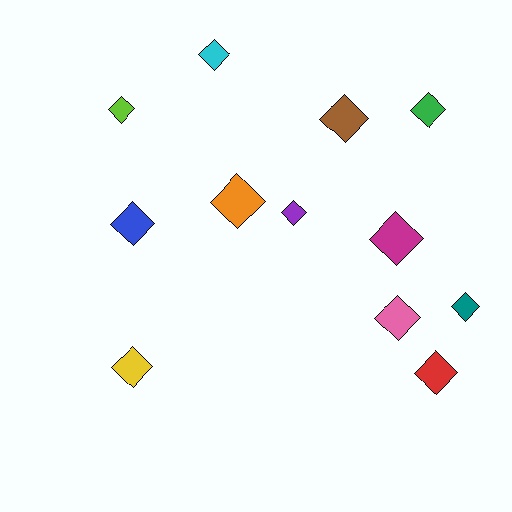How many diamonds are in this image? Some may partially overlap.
There are 12 diamonds.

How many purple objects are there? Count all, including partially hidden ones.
There is 1 purple object.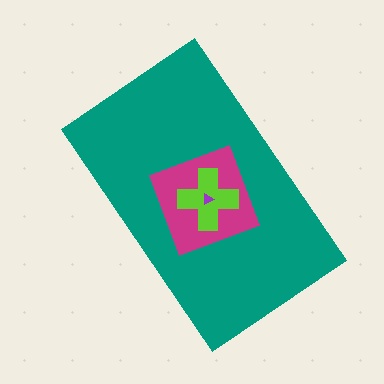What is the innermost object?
The purple triangle.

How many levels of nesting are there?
4.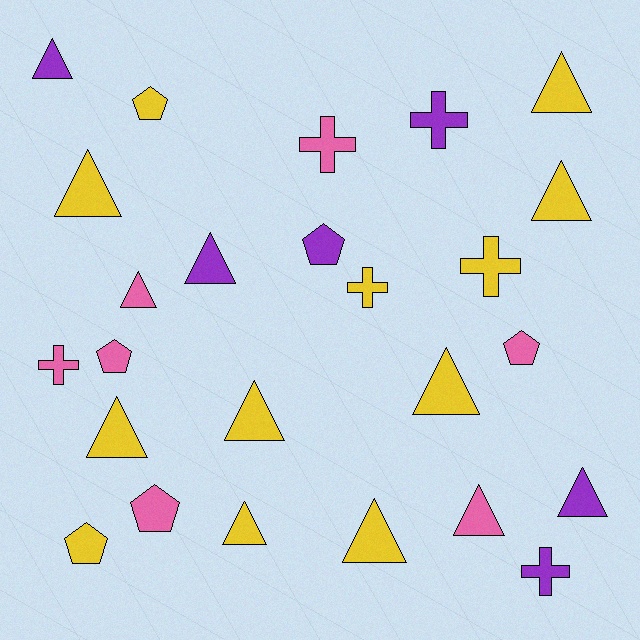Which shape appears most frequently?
Triangle, with 13 objects.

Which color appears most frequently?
Yellow, with 12 objects.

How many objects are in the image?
There are 25 objects.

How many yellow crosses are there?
There are 2 yellow crosses.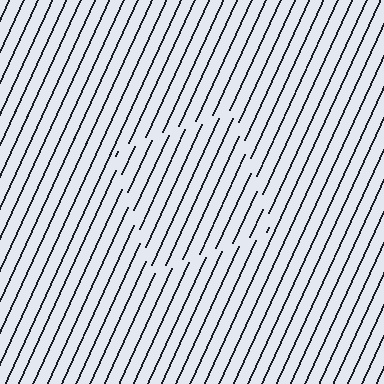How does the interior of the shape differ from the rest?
The interior of the shape contains the same grating, shifted by half a period — the contour is defined by the phase discontinuity where line-ends from the inner and outer gratings abut.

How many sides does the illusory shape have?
4 sides — the line-ends trace a square.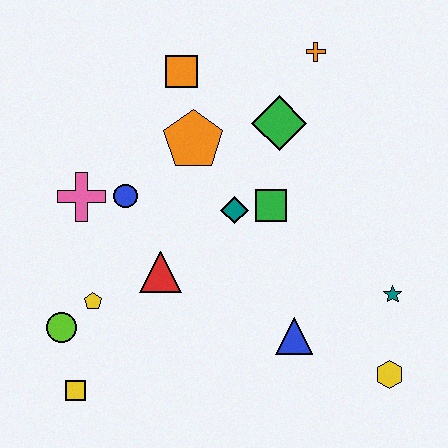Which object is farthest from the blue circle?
The yellow hexagon is farthest from the blue circle.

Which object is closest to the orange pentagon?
The orange square is closest to the orange pentagon.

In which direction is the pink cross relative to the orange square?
The pink cross is below the orange square.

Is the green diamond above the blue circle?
Yes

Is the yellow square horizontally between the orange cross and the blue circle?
No